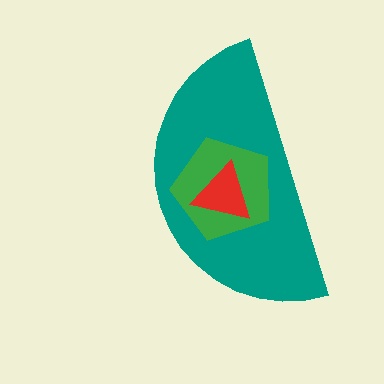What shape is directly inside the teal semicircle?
The green pentagon.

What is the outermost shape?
The teal semicircle.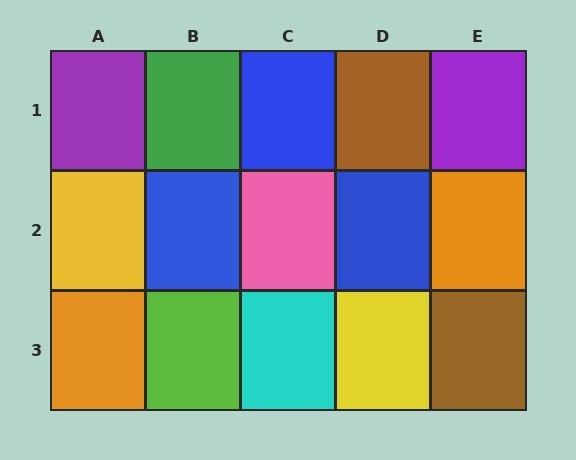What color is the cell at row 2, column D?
Blue.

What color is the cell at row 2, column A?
Yellow.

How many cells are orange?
2 cells are orange.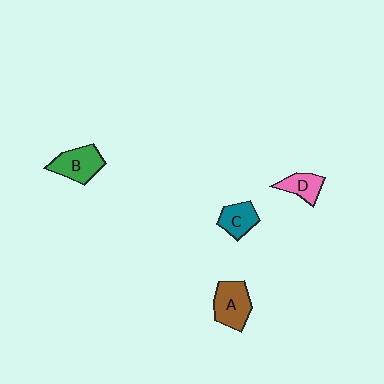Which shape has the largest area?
Shape A (brown).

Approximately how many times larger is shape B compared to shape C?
Approximately 1.4 times.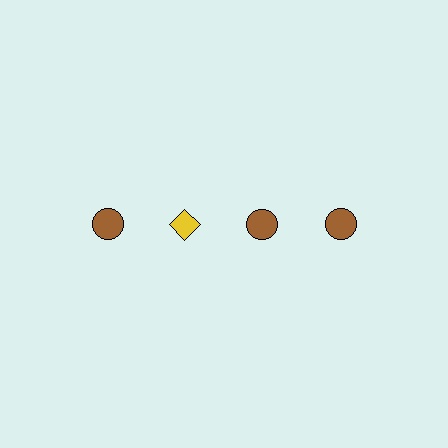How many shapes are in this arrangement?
There are 4 shapes arranged in a grid pattern.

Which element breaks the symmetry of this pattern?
The yellow diamond in the top row, second from left column breaks the symmetry. All other shapes are brown circles.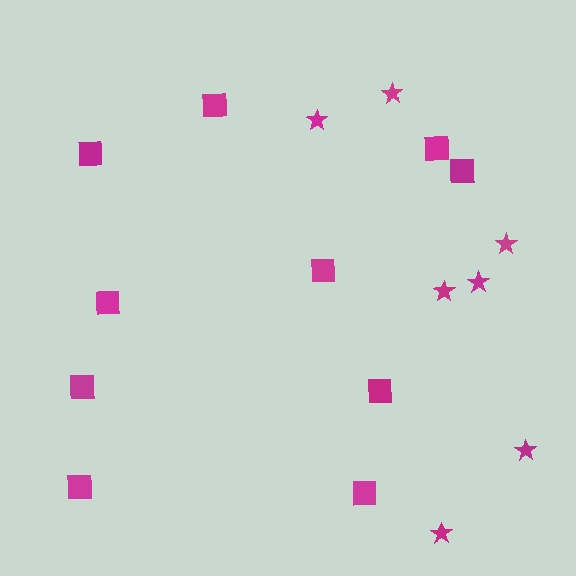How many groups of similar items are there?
There are 2 groups: one group of squares (10) and one group of stars (7).